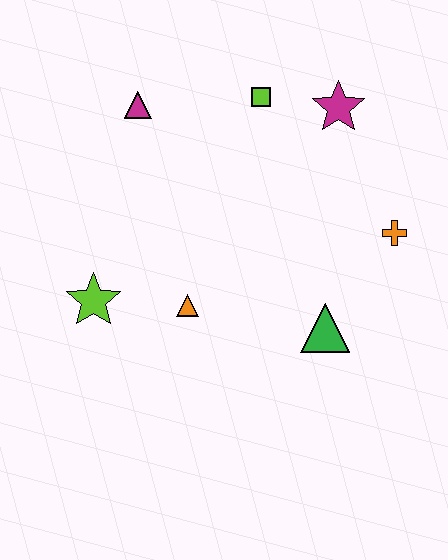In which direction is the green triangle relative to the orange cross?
The green triangle is below the orange cross.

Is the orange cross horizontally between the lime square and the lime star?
No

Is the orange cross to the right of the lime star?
Yes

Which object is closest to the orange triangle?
The lime star is closest to the orange triangle.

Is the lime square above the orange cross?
Yes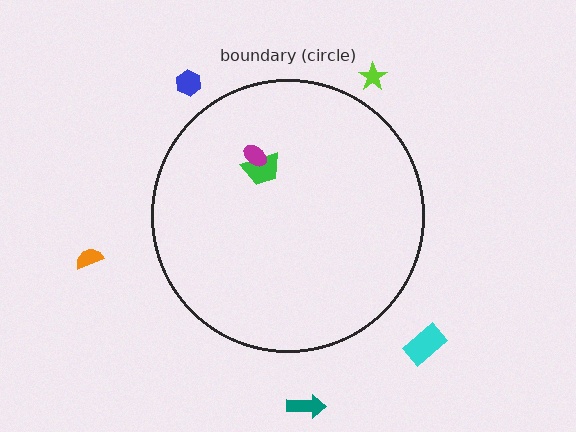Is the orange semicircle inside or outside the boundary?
Outside.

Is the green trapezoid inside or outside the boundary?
Inside.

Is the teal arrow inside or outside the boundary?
Outside.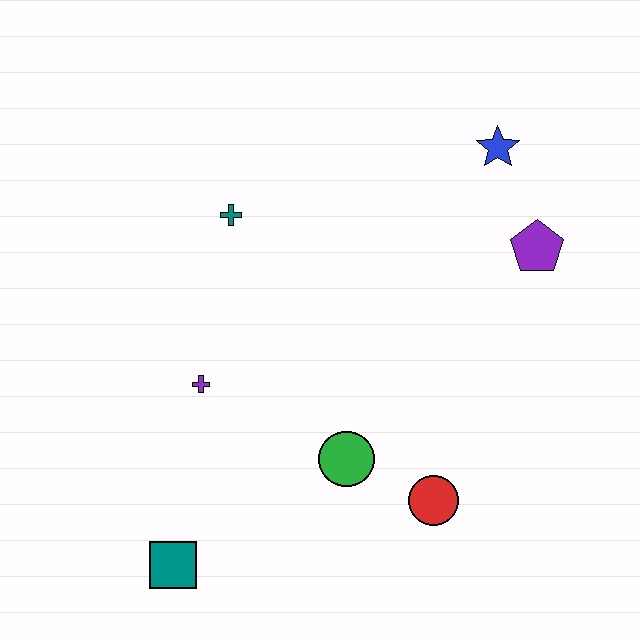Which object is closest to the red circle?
The green circle is closest to the red circle.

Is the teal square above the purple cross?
No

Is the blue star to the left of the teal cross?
No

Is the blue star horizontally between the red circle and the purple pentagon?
Yes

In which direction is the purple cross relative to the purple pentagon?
The purple cross is to the left of the purple pentagon.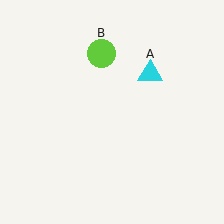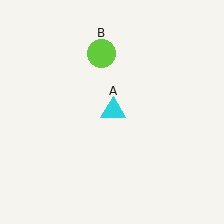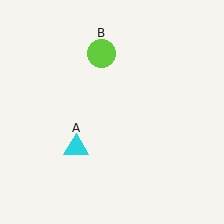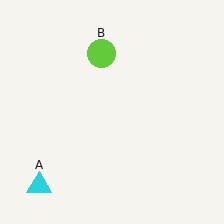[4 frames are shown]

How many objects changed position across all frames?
1 object changed position: cyan triangle (object A).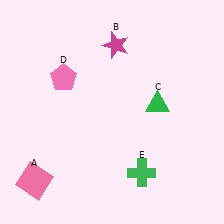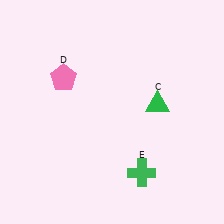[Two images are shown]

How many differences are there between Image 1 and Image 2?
There are 2 differences between the two images.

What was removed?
The magenta star (B), the pink square (A) were removed in Image 2.